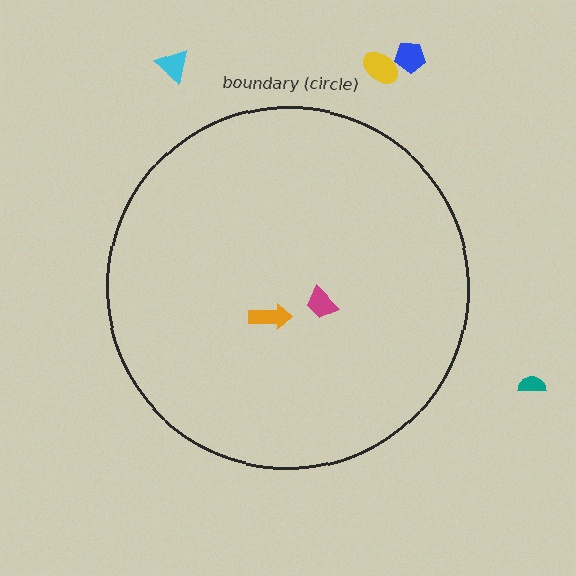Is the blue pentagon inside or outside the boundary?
Outside.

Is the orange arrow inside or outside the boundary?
Inside.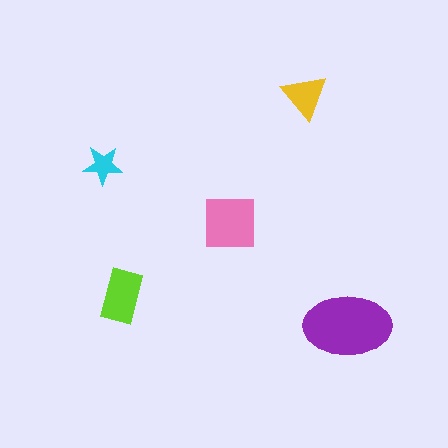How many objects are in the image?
There are 5 objects in the image.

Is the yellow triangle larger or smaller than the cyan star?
Larger.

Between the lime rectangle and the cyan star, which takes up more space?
The lime rectangle.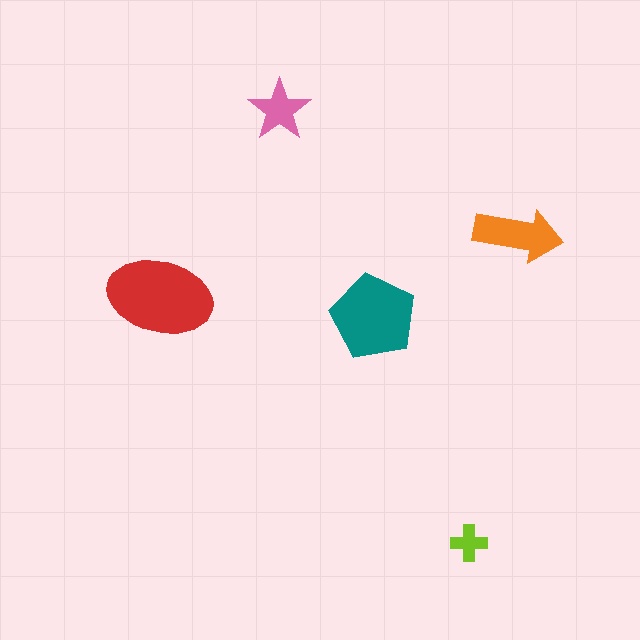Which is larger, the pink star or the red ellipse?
The red ellipse.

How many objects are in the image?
There are 5 objects in the image.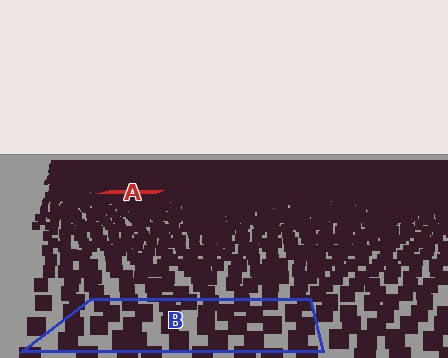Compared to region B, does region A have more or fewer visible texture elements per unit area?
Region A has more texture elements per unit area — they are packed more densely because it is farther away.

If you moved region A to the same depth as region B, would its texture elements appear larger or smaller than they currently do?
They would appear larger. At a closer depth, the same texture elements are projected at a bigger on-screen size.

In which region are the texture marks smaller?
The texture marks are smaller in region A, because it is farther away.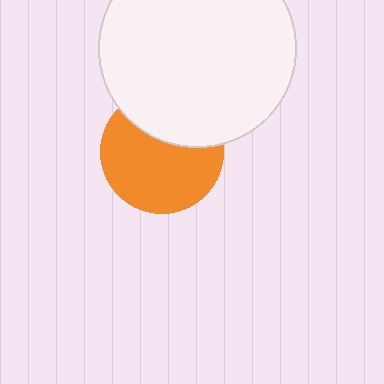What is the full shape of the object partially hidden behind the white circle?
The partially hidden object is an orange circle.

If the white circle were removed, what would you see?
You would see the complete orange circle.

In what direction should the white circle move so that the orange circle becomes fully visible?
The white circle should move up. That is the shortest direction to clear the overlap and leave the orange circle fully visible.